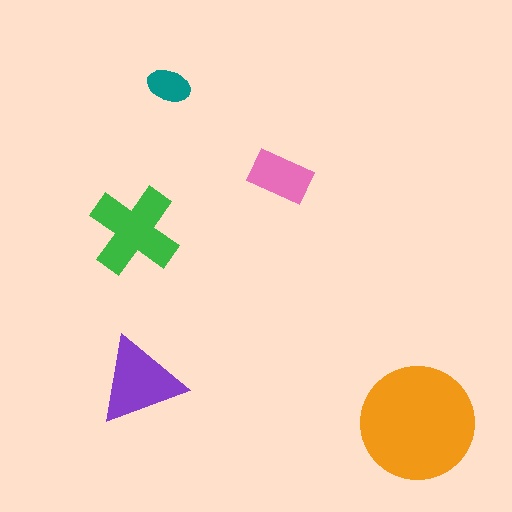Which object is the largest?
The orange circle.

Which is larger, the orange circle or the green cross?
The orange circle.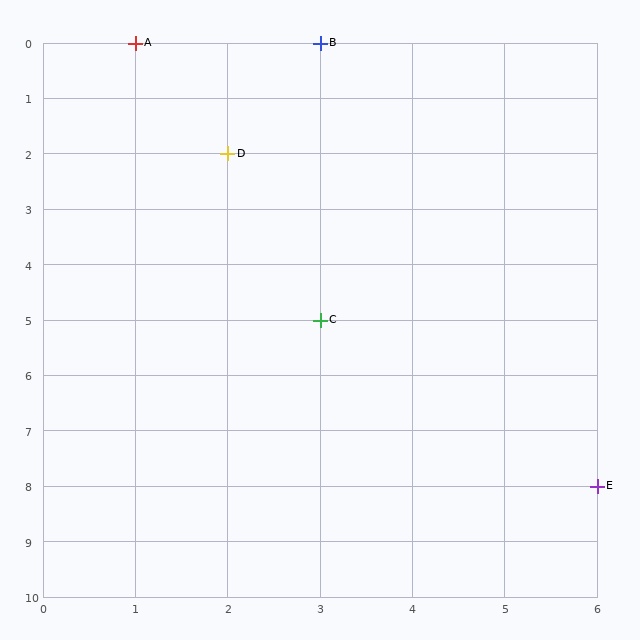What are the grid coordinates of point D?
Point D is at grid coordinates (2, 2).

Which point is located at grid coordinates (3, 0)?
Point B is at (3, 0).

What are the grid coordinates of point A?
Point A is at grid coordinates (1, 0).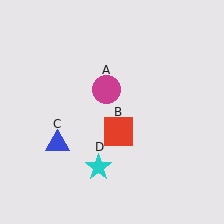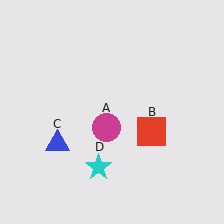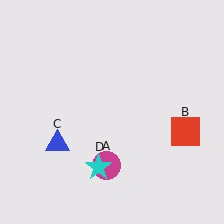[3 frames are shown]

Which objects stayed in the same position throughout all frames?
Blue triangle (object C) and cyan star (object D) remained stationary.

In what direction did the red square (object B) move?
The red square (object B) moved right.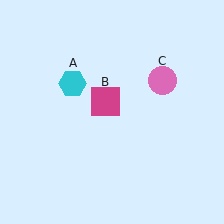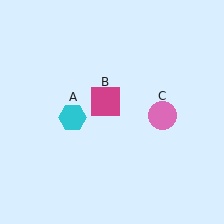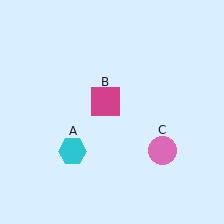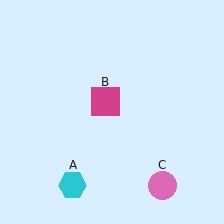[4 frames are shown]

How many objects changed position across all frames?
2 objects changed position: cyan hexagon (object A), pink circle (object C).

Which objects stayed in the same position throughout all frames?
Magenta square (object B) remained stationary.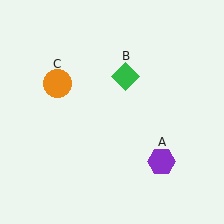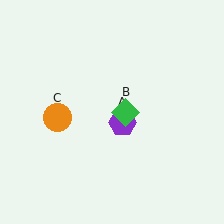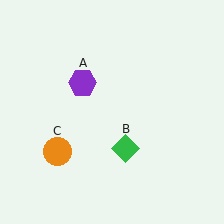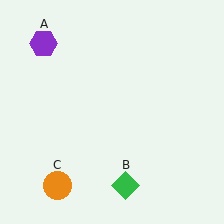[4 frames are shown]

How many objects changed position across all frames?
3 objects changed position: purple hexagon (object A), green diamond (object B), orange circle (object C).